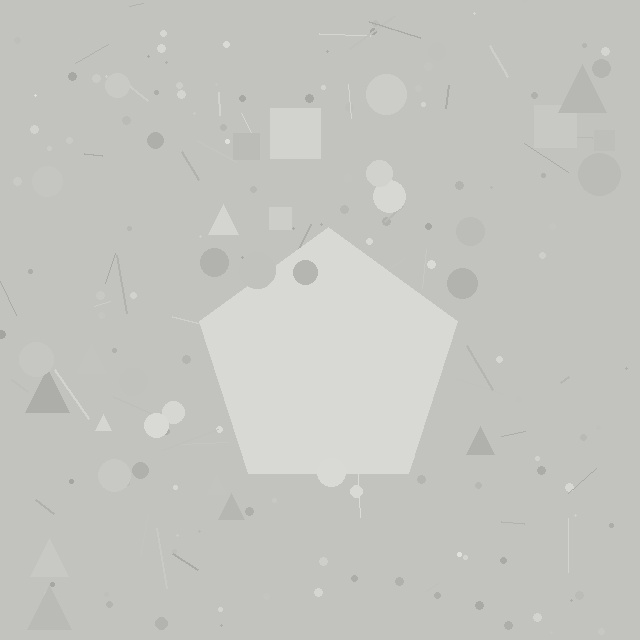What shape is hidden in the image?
A pentagon is hidden in the image.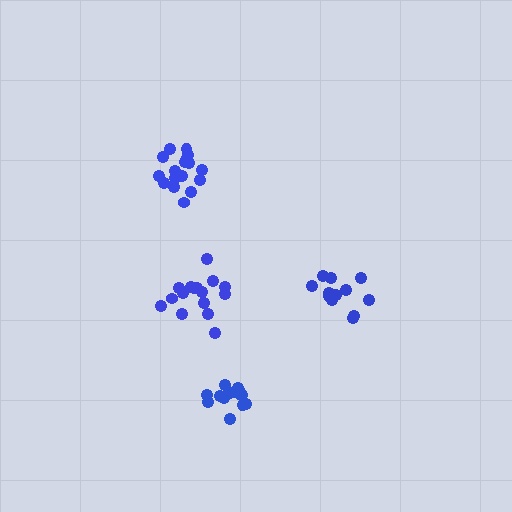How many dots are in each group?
Group 1: 17 dots, Group 2: 13 dots, Group 3: 16 dots, Group 4: 14 dots (60 total).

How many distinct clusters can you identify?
There are 4 distinct clusters.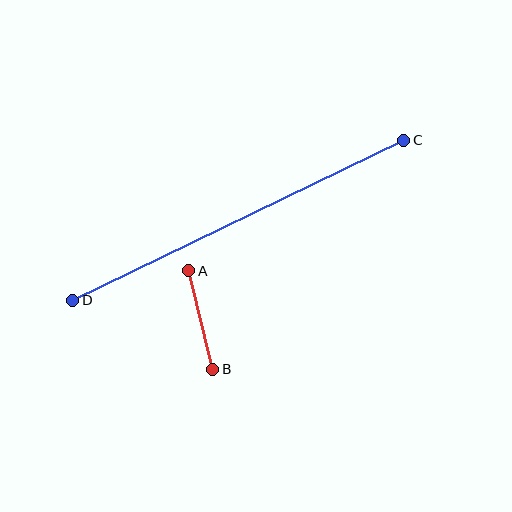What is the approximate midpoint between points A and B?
The midpoint is at approximately (201, 320) pixels.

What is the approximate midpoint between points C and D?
The midpoint is at approximately (238, 220) pixels.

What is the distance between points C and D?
The distance is approximately 367 pixels.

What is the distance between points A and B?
The distance is approximately 102 pixels.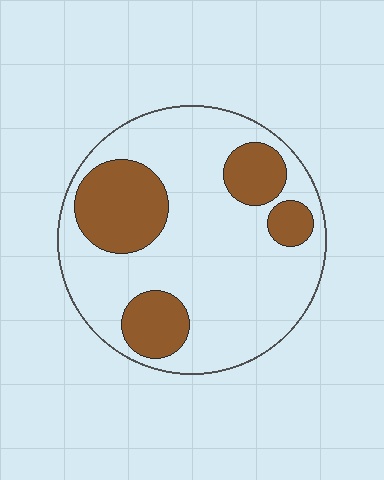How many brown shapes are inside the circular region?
4.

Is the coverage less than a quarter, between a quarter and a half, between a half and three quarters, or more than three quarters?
Between a quarter and a half.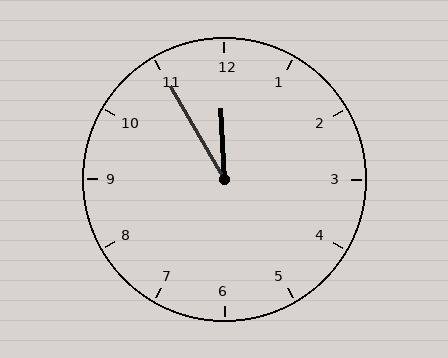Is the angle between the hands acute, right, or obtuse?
It is acute.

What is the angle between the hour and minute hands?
Approximately 28 degrees.